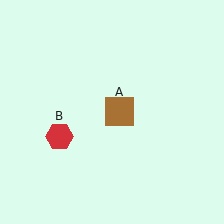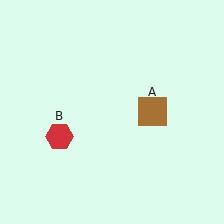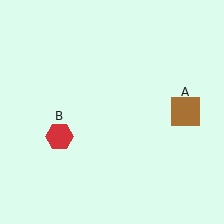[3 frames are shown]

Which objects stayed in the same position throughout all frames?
Red hexagon (object B) remained stationary.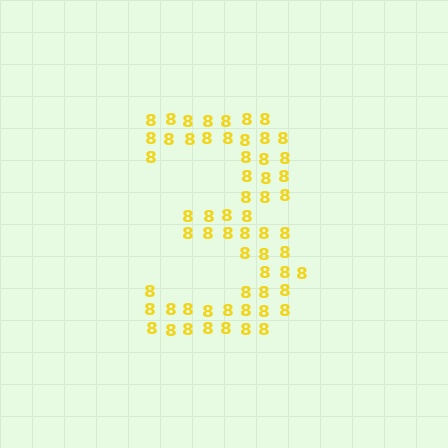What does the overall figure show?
The overall figure shows the digit 3.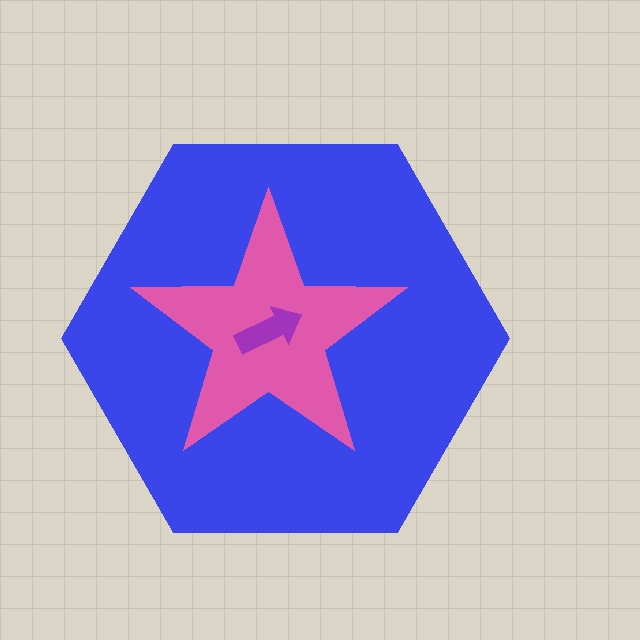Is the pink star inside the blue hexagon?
Yes.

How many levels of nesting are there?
3.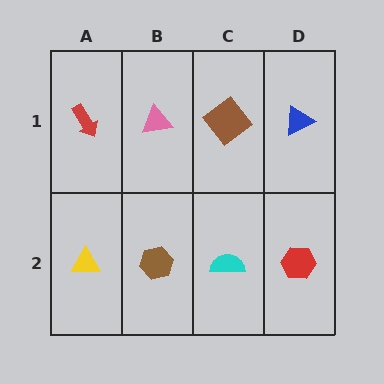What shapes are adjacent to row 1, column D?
A red hexagon (row 2, column D), a brown diamond (row 1, column C).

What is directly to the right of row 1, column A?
A pink triangle.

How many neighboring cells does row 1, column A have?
2.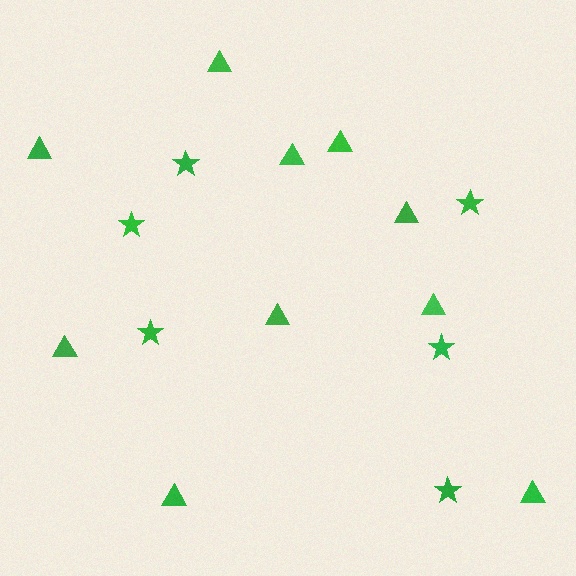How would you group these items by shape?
There are 2 groups: one group of stars (6) and one group of triangles (10).